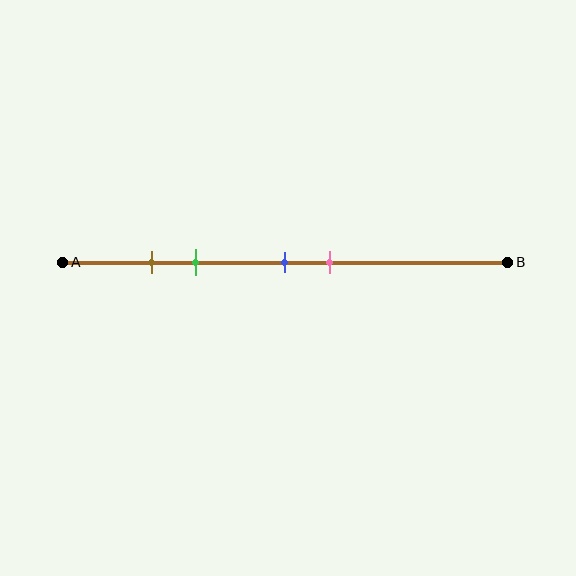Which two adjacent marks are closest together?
The brown and green marks are the closest adjacent pair.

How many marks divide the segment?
There are 4 marks dividing the segment.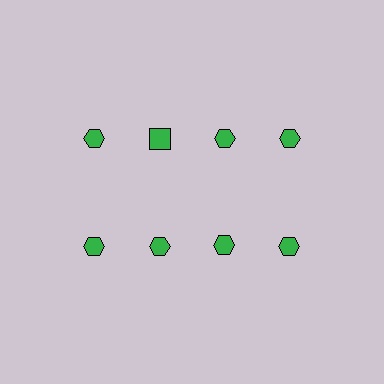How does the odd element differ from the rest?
It has a different shape: square instead of hexagon.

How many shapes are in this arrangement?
There are 8 shapes arranged in a grid pattern.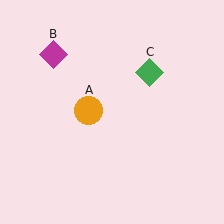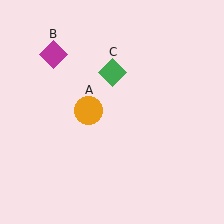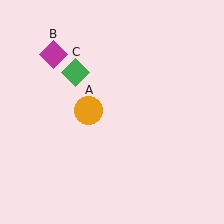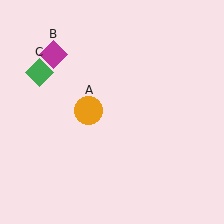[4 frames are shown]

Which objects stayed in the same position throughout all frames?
Orange circle (object A) and magenta diamond (object B) remained stationary.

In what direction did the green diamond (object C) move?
The green diamond (object C) moved left.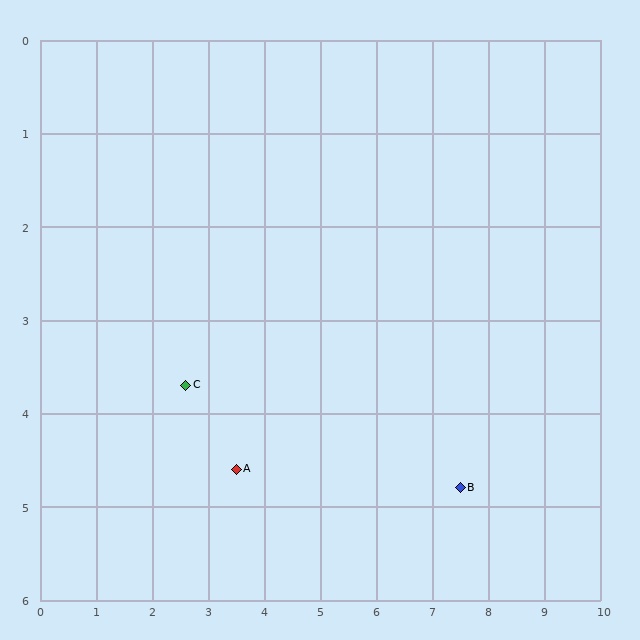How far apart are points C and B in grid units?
Points C and B are about 5.0 grid units apart.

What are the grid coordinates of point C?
Point C is at approximately (2.6, 3.7).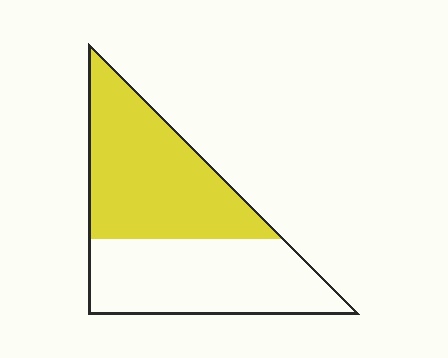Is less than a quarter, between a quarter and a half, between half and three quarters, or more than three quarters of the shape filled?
Between half and three quarters.